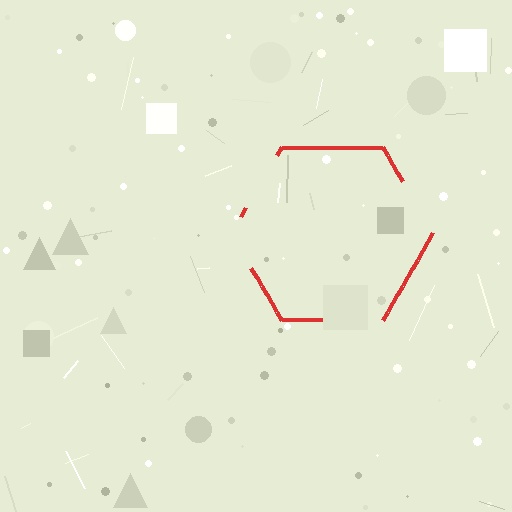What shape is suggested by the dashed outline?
The dashed outline suggests a hexagon.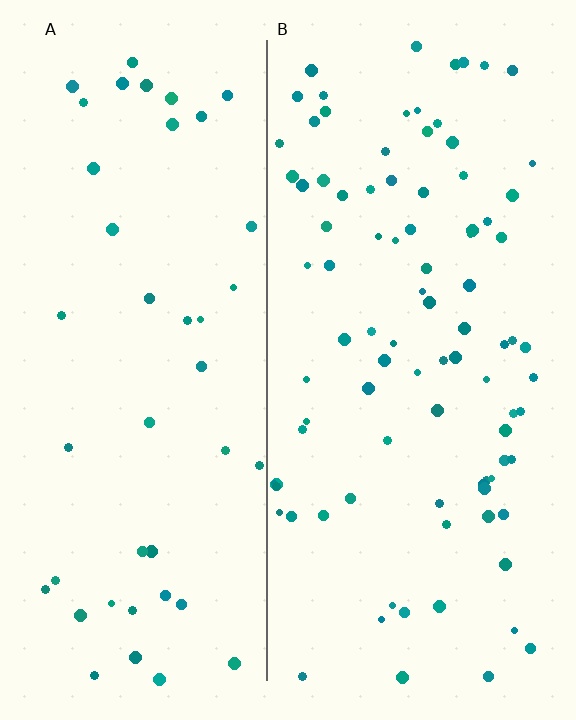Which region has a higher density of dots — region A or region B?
B (the right).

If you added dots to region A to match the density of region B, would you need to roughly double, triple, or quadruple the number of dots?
Approximately double.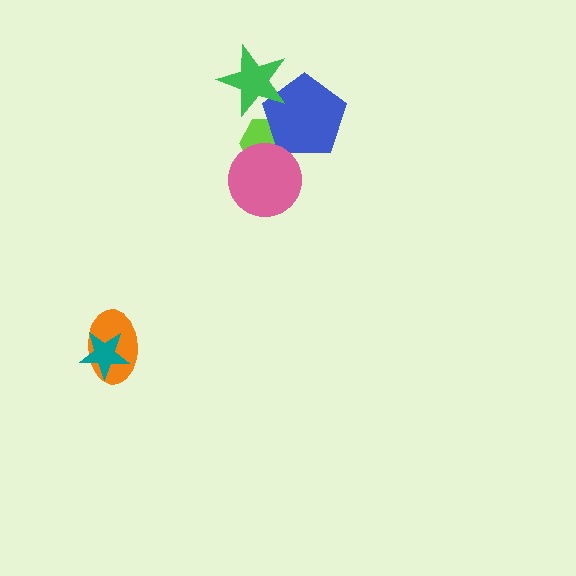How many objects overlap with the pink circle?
1 object overlaps with the pink circle.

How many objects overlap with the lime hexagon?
2 objects overlap with the lime hexagon.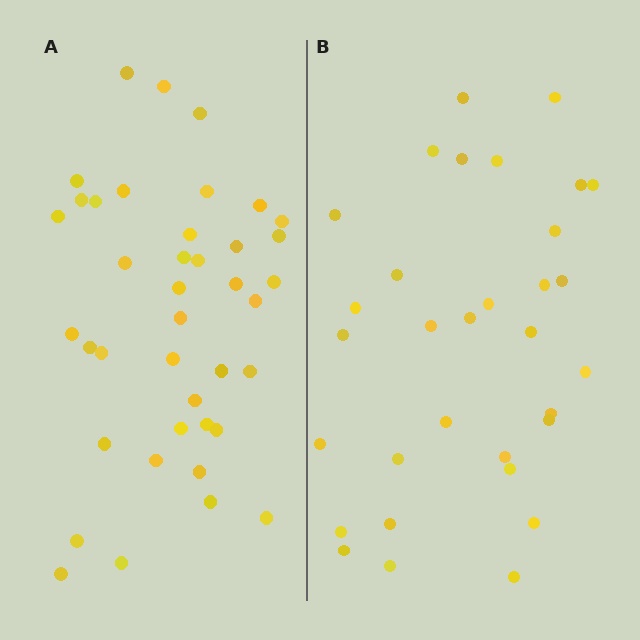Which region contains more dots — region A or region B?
Region A (the left region) has more dots.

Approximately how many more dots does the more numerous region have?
Region A has roughly 8 or so more dots than region B.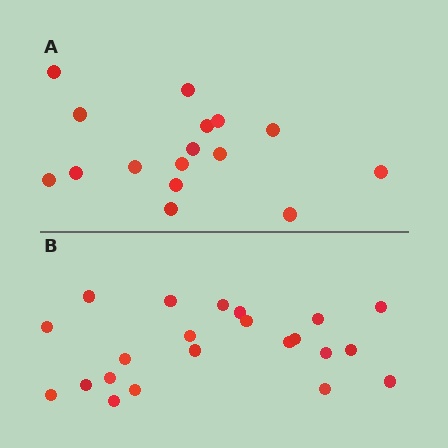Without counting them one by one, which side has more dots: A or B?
Region B (the bottom region) has more dots.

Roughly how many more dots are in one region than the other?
Region B has about 6 more dots than region A.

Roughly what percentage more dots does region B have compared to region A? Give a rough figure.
About 40% more.